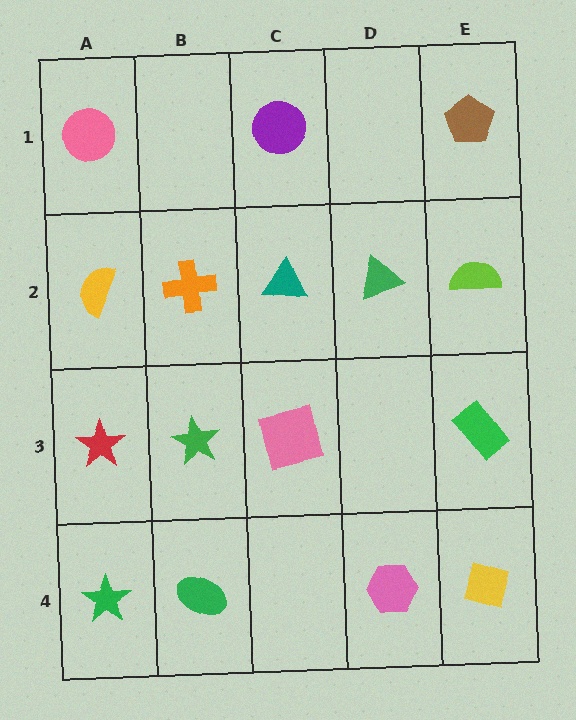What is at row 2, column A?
A yellow semicircle.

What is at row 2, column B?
An orange cross.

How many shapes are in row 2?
5 shapes.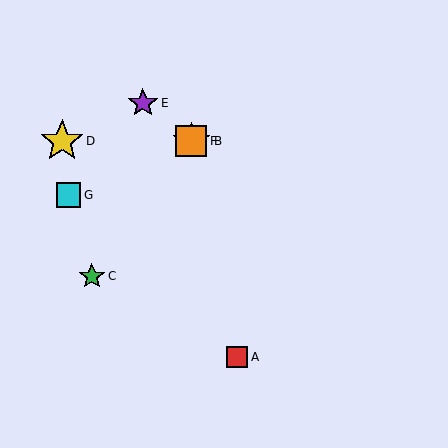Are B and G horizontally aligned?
No, B is at y≈141 and G is at y≈195.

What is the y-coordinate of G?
Object G is at y≈195.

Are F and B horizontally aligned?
Yes, both are at y≈141.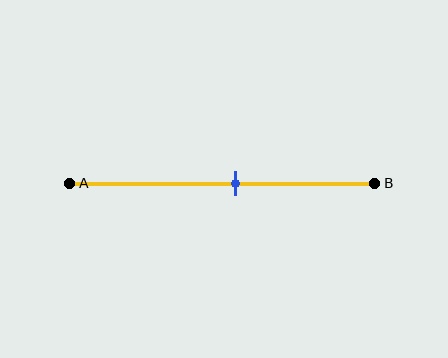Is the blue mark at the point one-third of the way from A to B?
No, the mark is at about 55% from A, not at the 33% one-third point.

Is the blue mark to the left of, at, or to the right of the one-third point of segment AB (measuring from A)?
The blue mark is to the right of the one-third point of segment AB.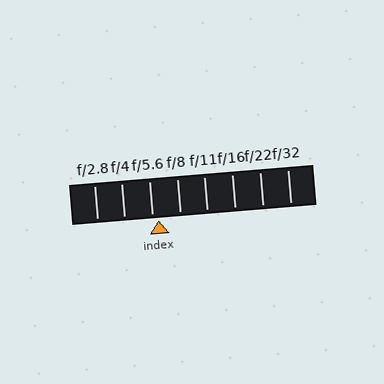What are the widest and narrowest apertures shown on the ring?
The widest aperture shown is f/2.8 and the narrowest is f/32.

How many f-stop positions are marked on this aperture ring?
There are 8 f-stop positions marked.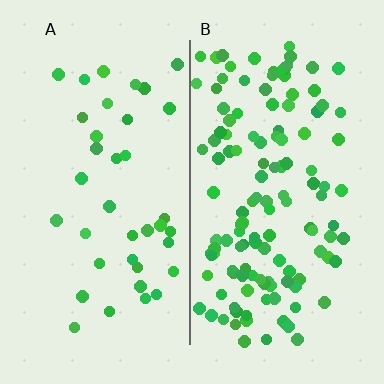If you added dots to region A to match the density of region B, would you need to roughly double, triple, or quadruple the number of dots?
Approximately triple.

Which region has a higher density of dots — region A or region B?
B (the right).